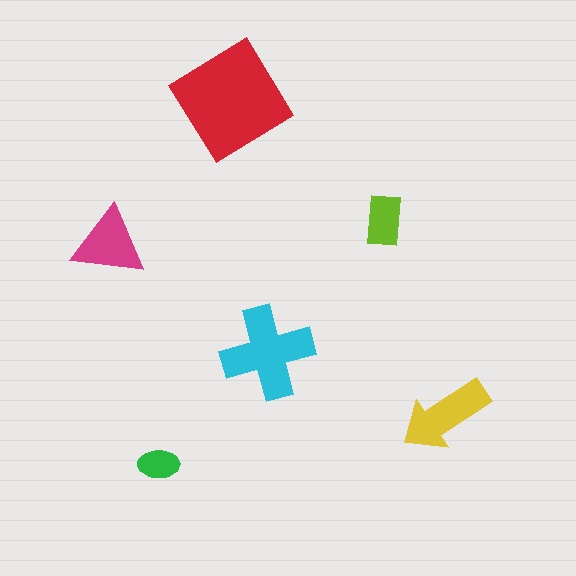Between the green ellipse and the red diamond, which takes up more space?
The red diamond.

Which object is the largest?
The red diamond.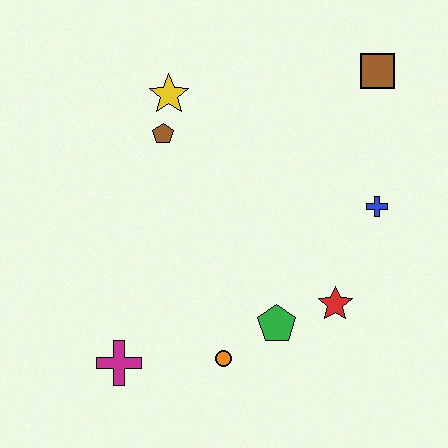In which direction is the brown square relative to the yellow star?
The brown square is to the right of the yellow star.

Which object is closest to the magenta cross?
The orange circle is closest to the magenta cross.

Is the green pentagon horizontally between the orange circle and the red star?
Yes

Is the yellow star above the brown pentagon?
Yes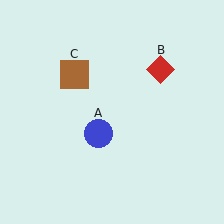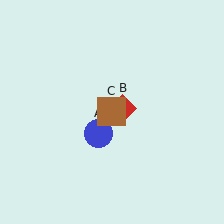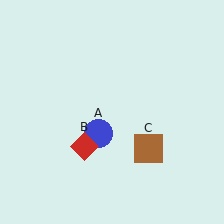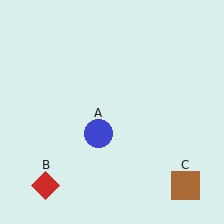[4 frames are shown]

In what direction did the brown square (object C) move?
The brown square (object C) moved down and to the right.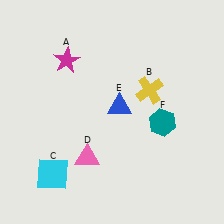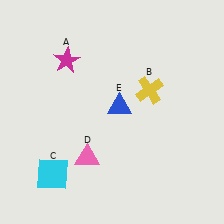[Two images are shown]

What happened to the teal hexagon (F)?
The teal hexagon (F) was removed in Image 2. It was in the bottom-right area of Image 1.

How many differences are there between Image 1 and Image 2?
There is 1 difference between the two images.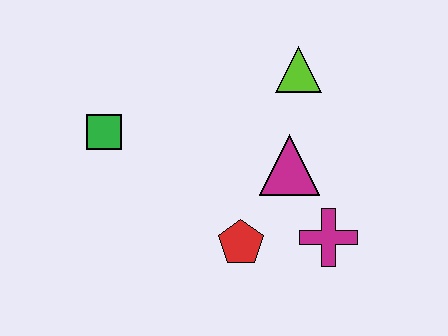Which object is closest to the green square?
The red pentagon is closest to the green square.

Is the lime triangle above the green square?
Yes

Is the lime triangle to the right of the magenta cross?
No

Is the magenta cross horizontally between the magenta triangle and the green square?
No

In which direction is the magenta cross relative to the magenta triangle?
The magenta cross is below the magenta triangle.